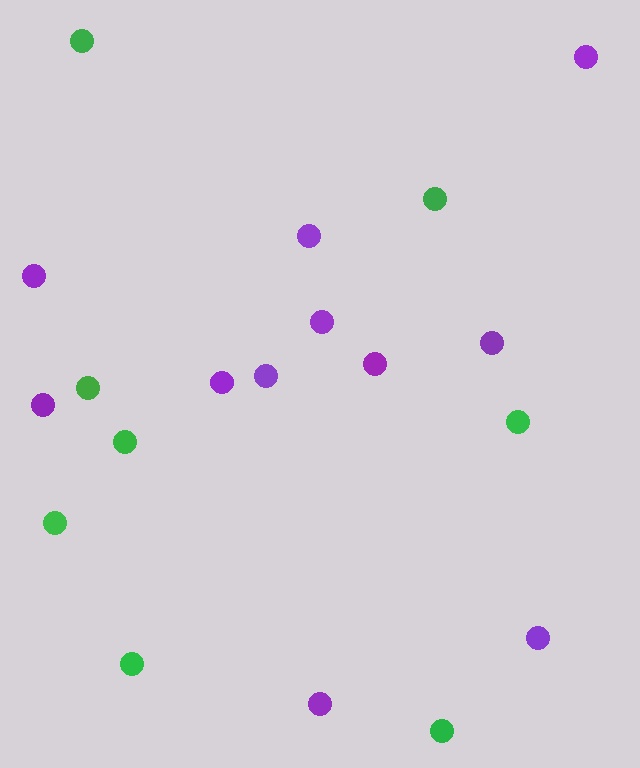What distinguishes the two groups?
There are 2 groups: one group of purple circles (11) and one group of green circles (8).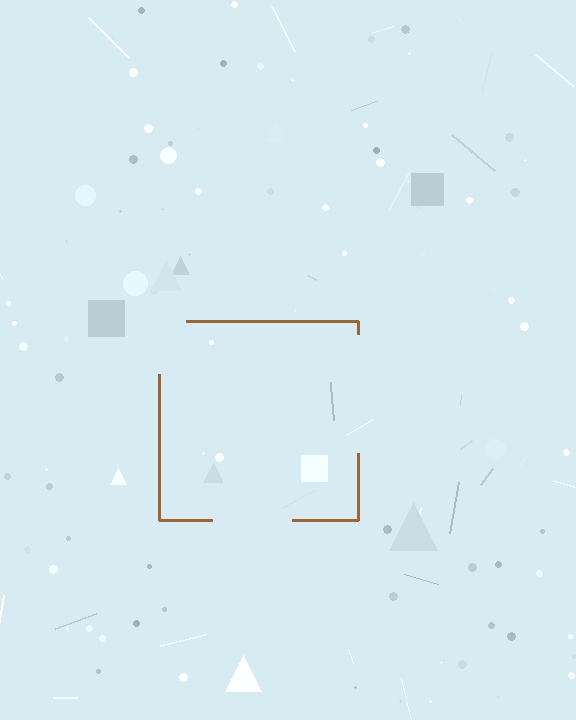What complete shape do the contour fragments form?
The contour fragments form a square.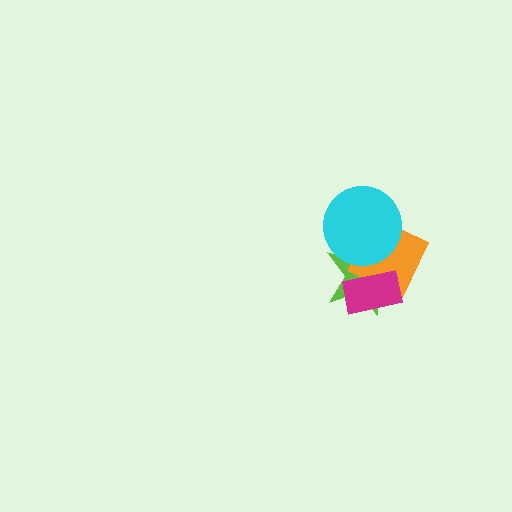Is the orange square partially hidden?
Yes, it is partially covered by another shape.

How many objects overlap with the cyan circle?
2 objects overlap with the cyan circle.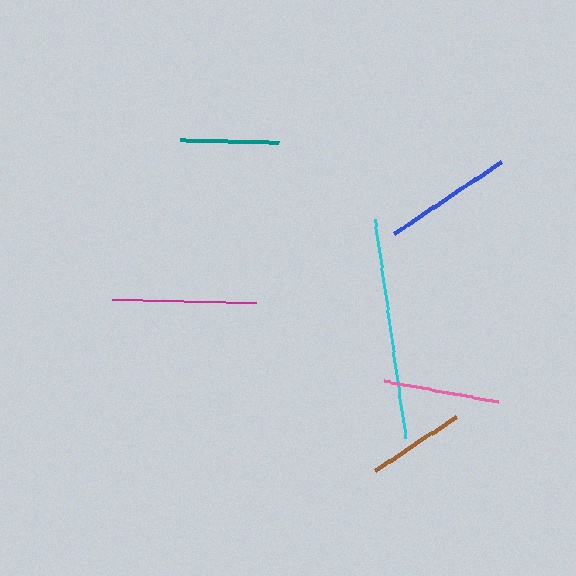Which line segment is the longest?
The cyan line is the longest at approximately 221 pixels.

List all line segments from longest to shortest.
From longest to shortest: cyan, magenta, blue, pink, teal, brown.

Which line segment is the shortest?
The brown line is the shortest at approximately 98 pixels.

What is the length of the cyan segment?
The cyan segment is approximately 221 pixels long.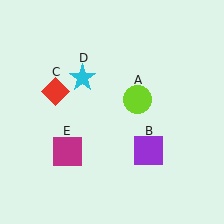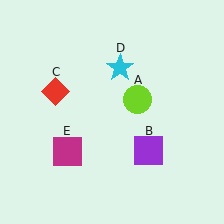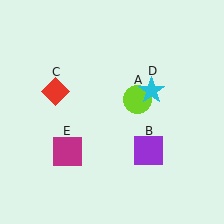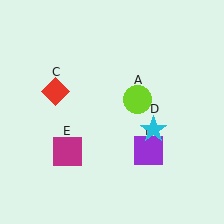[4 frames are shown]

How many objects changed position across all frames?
1 object changed position: cyan star (object D).